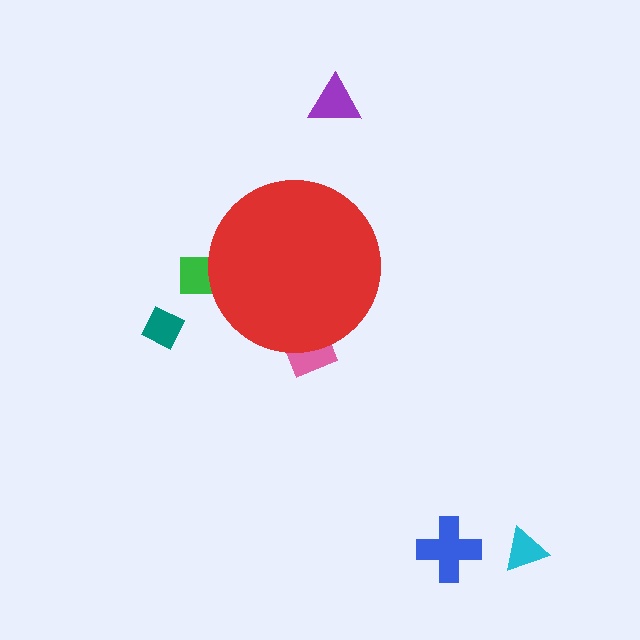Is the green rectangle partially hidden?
Yes, the green rectangle is partially hidden behind the red circle.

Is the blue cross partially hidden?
No, the blue cross is fully visible.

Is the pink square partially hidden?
Yes, the pink square is partially hidden behind the red circle.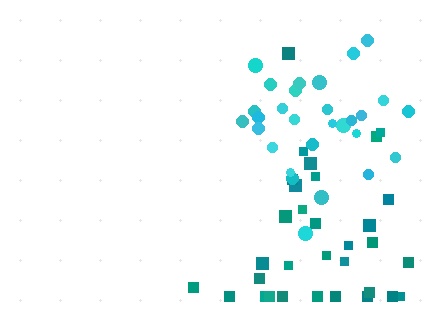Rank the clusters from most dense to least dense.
cyan, teal.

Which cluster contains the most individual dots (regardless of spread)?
Teal (32).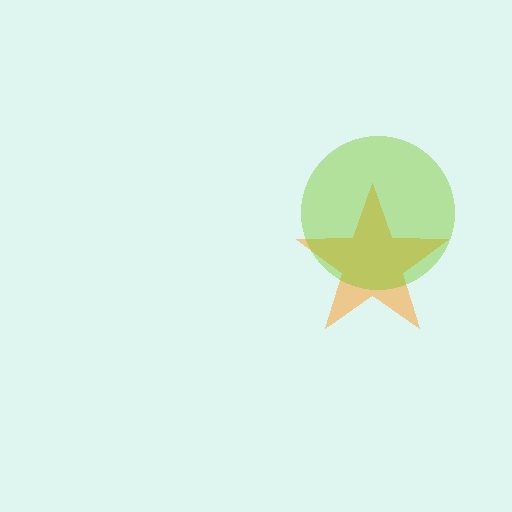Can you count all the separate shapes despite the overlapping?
Yes, there are 2 separate shapes.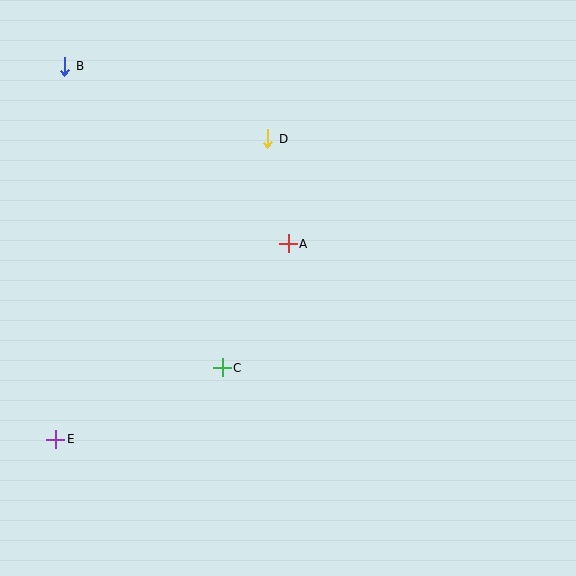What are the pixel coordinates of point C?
Point C is at (222, 368).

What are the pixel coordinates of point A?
Point A is at (288, 244).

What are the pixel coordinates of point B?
Point B is at (65, 66).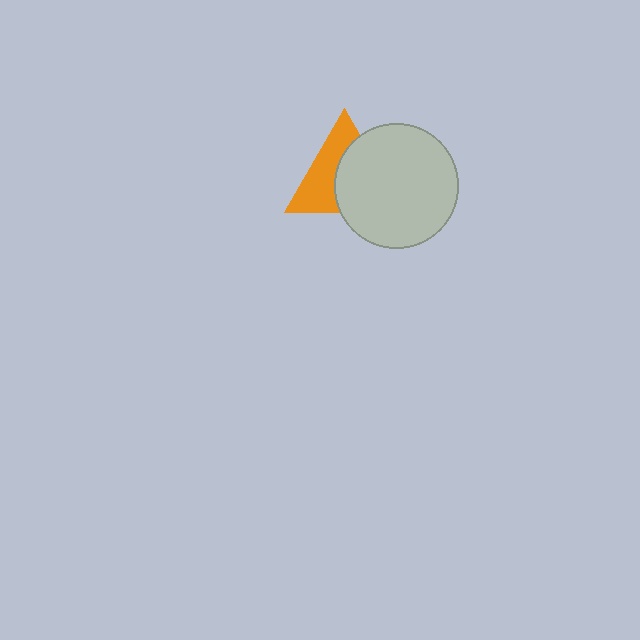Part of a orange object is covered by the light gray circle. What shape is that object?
It is a triangle.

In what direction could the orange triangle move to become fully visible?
The orange triangle could move left. That would shift it out from behind the light gray circle entirely.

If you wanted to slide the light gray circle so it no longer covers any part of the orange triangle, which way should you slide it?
Slide it right — that is the most direct way to separate the two shapes.